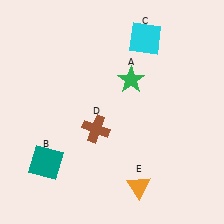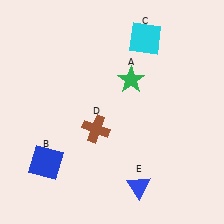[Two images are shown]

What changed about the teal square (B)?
In Image 1, B is teal. In Image 2, it changed to blue.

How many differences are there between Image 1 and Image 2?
There are 2 differences between the two images.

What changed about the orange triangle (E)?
In Image 1, E is orange. In Image 2, it changed to blue.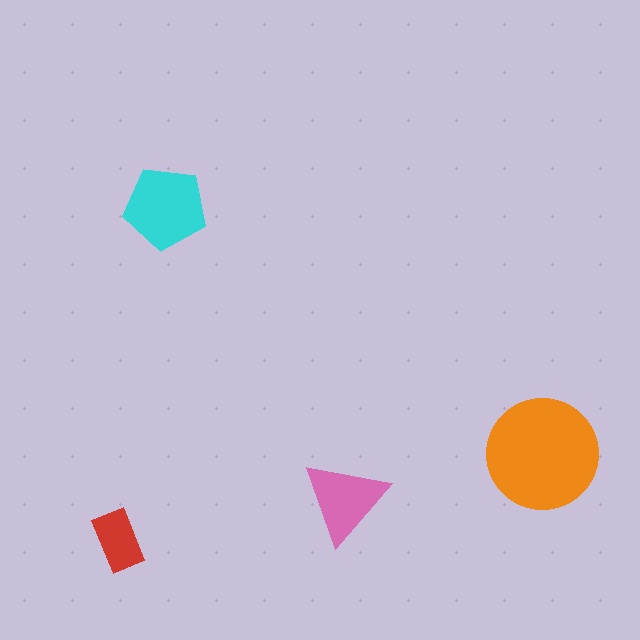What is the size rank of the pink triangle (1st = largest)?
3rd.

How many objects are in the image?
There are 4 objects in the image.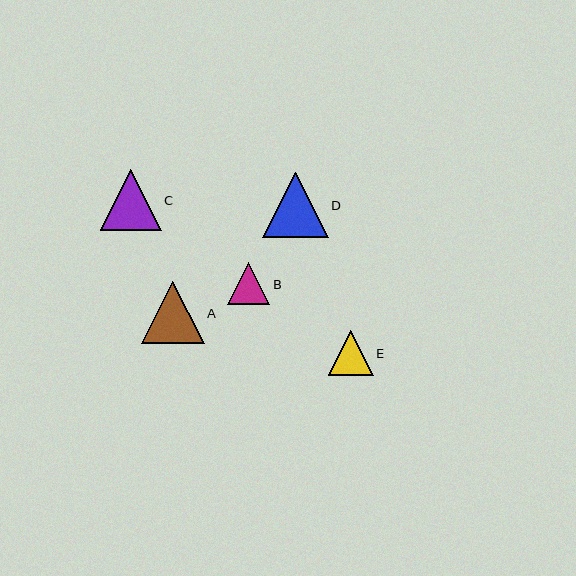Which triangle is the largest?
Triangle D is the largest with a size of approximately 65 pixels.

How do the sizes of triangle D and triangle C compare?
Triangle D and triangle C are approximately the same size.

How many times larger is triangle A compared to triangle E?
Triangle A is approximately 1.4 times the size of triangle E.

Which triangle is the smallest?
Triangle B is the smallest with a size of approximately 42 pixels.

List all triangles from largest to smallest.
From largest to smallest: D, A, C, E, B.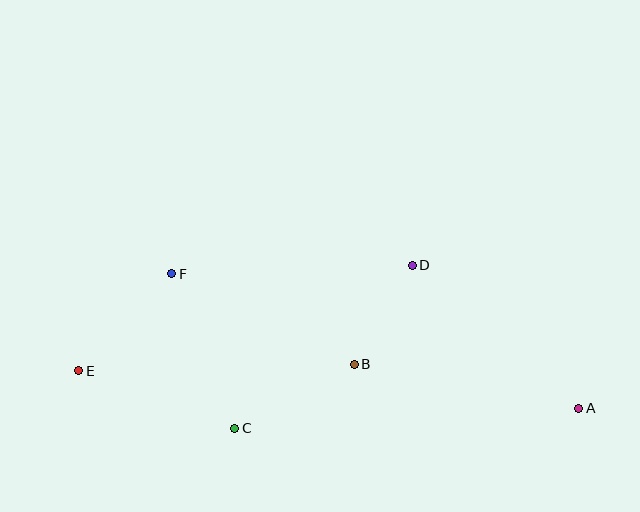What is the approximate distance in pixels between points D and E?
The distance between D and E is approximately 350 pixels.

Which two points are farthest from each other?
Points A and E are farthest from each other.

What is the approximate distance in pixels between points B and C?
The distance between B and C is approximately 135 pixels.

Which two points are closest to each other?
Points B and D are closest to each other.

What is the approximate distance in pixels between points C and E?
The distance between C and E is approximately 166 pixels.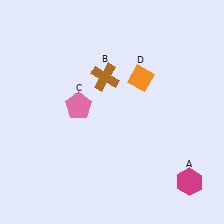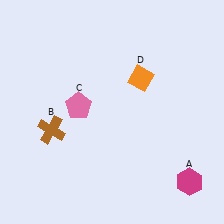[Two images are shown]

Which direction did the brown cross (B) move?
The brown cross (B) moved left.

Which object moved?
The brown cross (B) moved left.